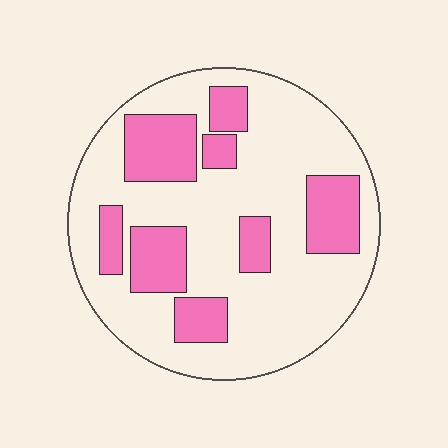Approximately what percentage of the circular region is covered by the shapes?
Approximately 30%.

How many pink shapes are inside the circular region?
8.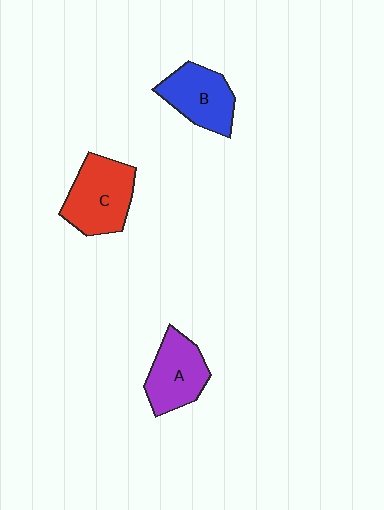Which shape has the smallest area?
Shape B (blue).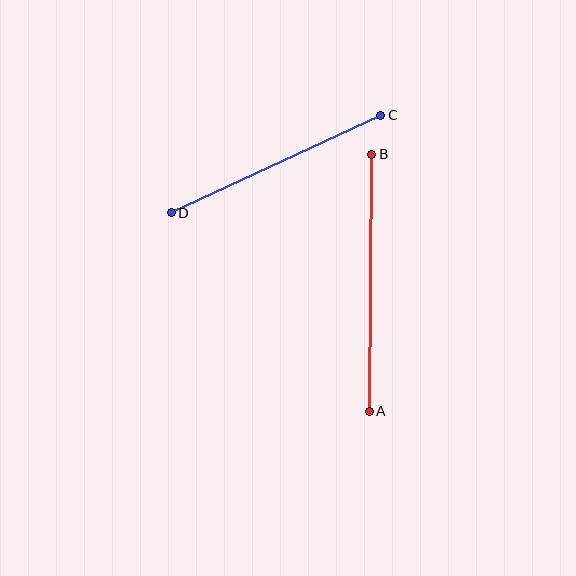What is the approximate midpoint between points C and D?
The midpoint is at approximately (276, 164) pixels.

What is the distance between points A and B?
The distance is approximately 257 pixels.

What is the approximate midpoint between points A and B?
The midpoint is at approximately (370, 283) pixels.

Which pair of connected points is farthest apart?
Points A and B are farthest apart.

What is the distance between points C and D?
The distance is approximately 231 pixels.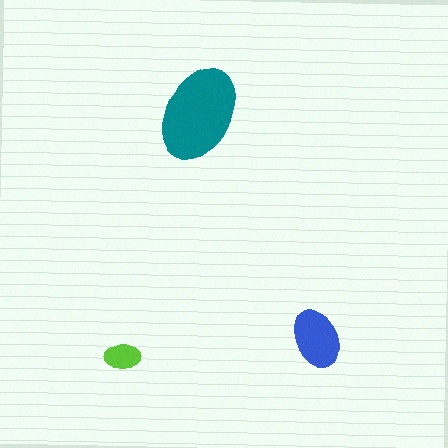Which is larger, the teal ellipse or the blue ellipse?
The teal one.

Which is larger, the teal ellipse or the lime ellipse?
The teal one.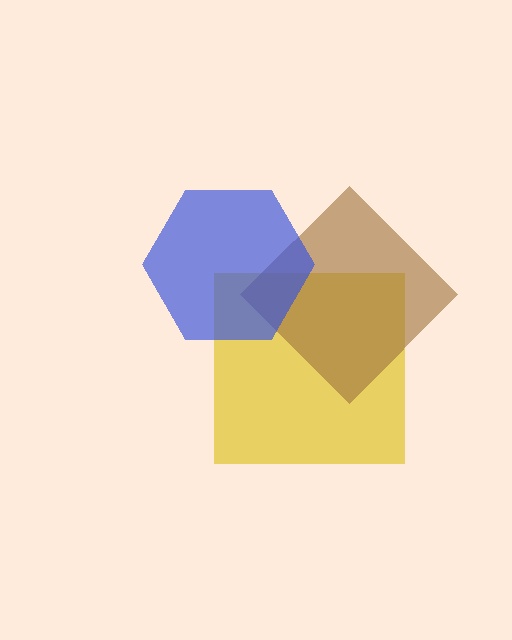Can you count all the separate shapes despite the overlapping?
Yes, there are 3 separate shapes.